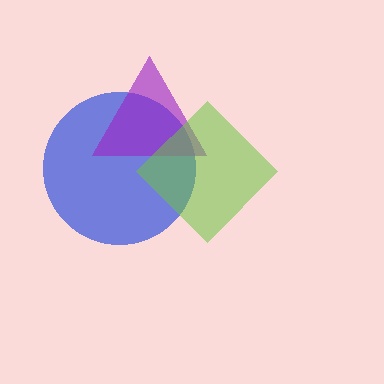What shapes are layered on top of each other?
The layered shapes are: a blue circle, a purple triangle, a lime diamond.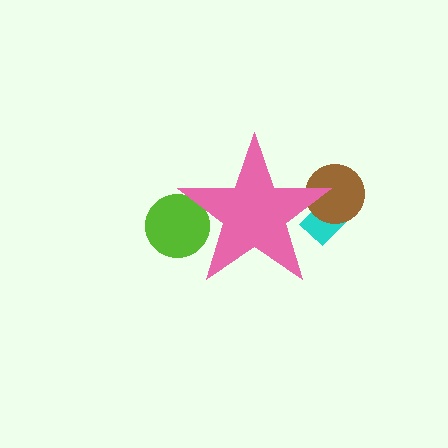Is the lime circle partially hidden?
Yes, the lime circle is partially hidden behind the pink star.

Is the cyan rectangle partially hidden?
Yes, the cyan rectangle is partially hidden behind the pink star.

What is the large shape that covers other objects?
A pink star.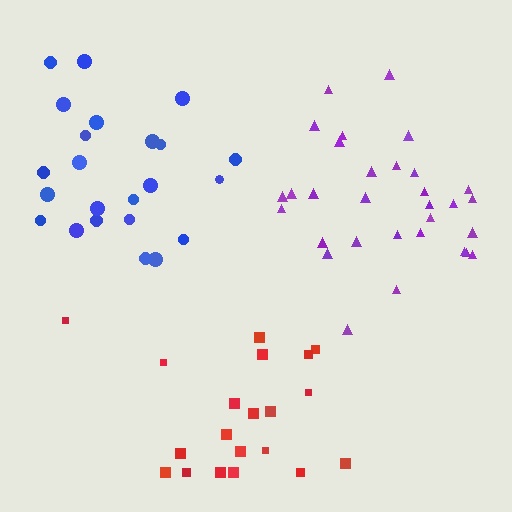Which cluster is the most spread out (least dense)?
Blue.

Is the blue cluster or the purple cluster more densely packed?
Purple.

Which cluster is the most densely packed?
Red.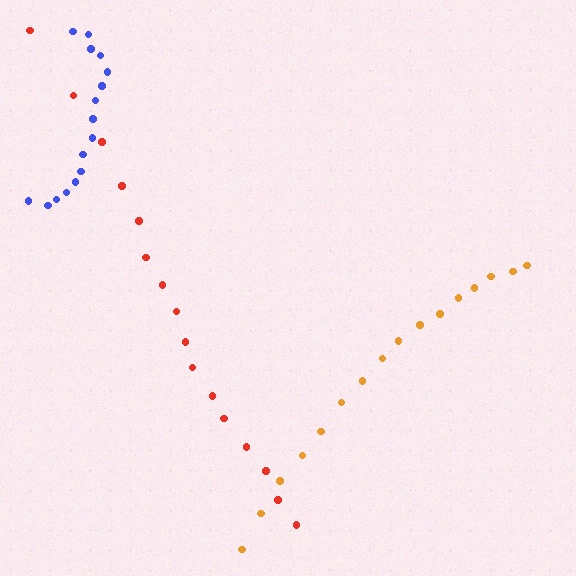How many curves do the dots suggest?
There are 3 distinct paths.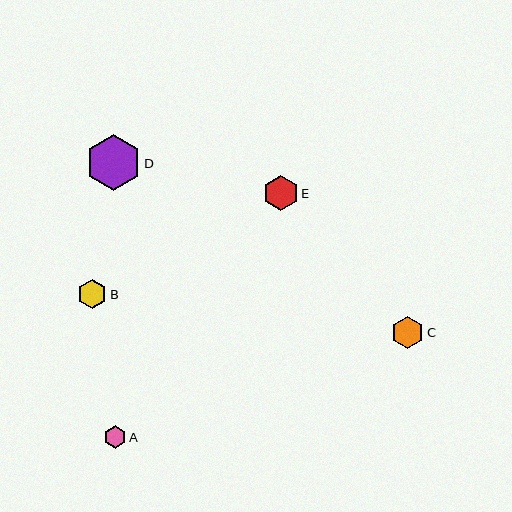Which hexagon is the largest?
Hexagon D is the largest with a size of approximately 56 pixels.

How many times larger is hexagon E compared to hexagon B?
Hexagon E is approximately 1.2 times the size of hexagon B.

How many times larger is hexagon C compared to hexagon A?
Hexagon C is approximately 1.4 times the size of hexagon A.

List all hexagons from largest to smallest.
From largest to smallest: D, E, C, B, A.